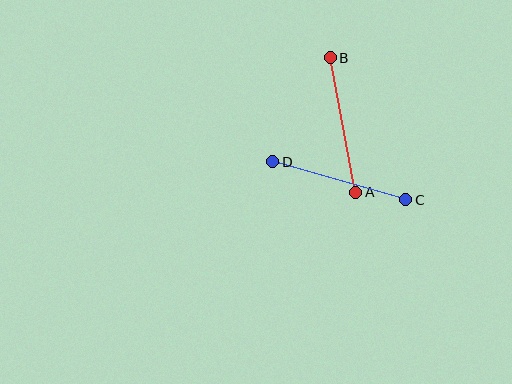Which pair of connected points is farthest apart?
Points C and D are farthest apart.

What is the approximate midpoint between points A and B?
The midpoint is at approximately (343, 125) pixels.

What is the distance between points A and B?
The distance is approximately 137 pixels.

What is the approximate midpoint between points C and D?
The midpoint is at approximately (339, 181) pixels.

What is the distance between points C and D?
The distance is approximately 138 pixels.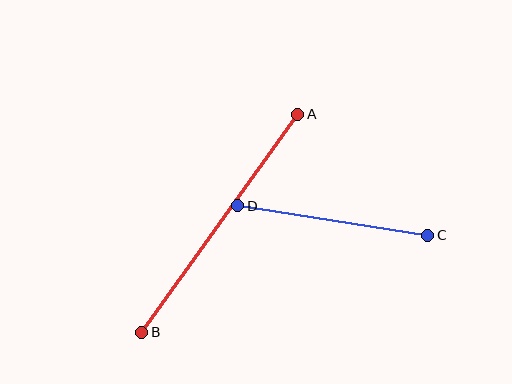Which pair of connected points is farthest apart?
Points A and B are farthest apart.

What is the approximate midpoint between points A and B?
The midpoint is at approximately (220, 223) pixels.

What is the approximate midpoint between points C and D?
The midpoint is at approximately (333, 221) pixels.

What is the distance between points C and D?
The distance is approximately 192 pixels.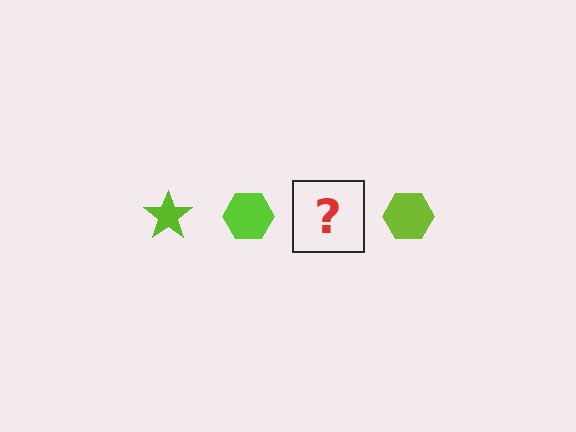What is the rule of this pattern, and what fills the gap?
The rule is that the pattern cycles through star, hexagon shapes in lime. The gap should be filled with a lime star.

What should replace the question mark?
The question mark should be replaced with a lime star.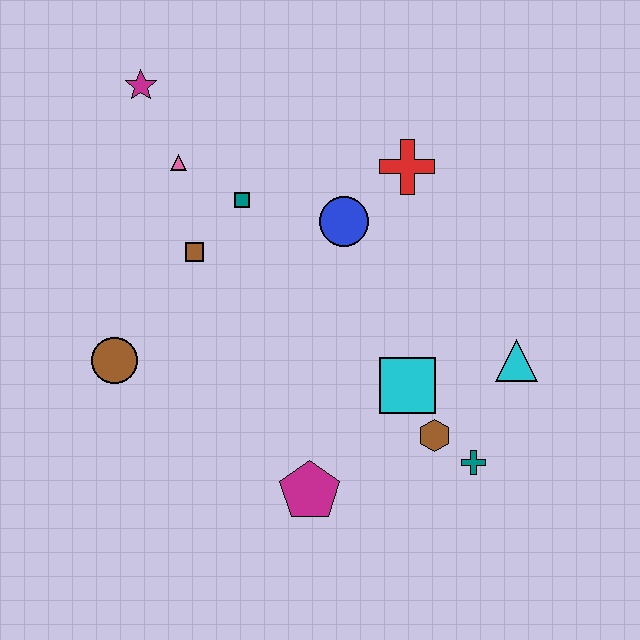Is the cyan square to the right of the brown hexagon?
No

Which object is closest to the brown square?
The teal square is closest to the brown square.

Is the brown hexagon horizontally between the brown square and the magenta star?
No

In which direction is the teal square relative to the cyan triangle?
The teal square is to the left of the cyan triangle.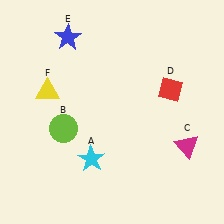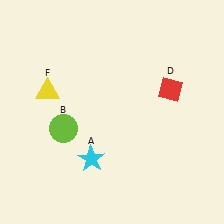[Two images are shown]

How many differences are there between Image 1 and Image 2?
There are 2 differences between the two images.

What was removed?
The magenta triangle (C), the blue star (E) were removed in Image 2.